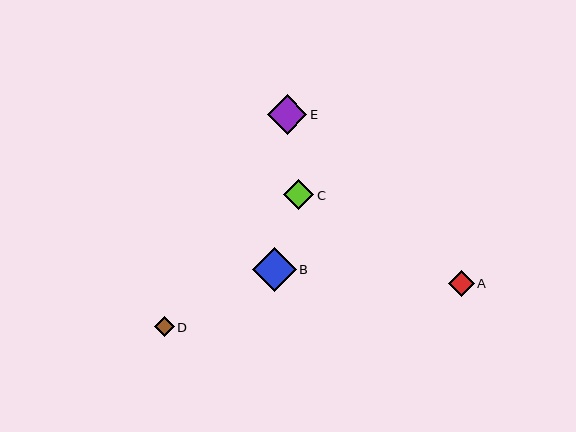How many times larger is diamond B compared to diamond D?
Diamond B is approximately 2.2 times the size of diamond D.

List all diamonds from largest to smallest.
From largest to smallest: B, E, C, A, D.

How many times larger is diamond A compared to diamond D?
Diamond A is approximately 1.3 times the size of diamond D.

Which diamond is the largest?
Diamond B is the largest with a size of approximately 44 pixels.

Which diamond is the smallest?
Diamond D is the smallest with a size of approximately 20 pixels.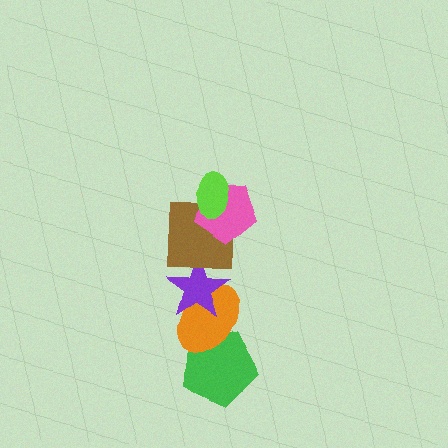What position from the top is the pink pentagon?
The pink pentagon is 2nd from the top.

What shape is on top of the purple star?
The brown square is on top of the purple star.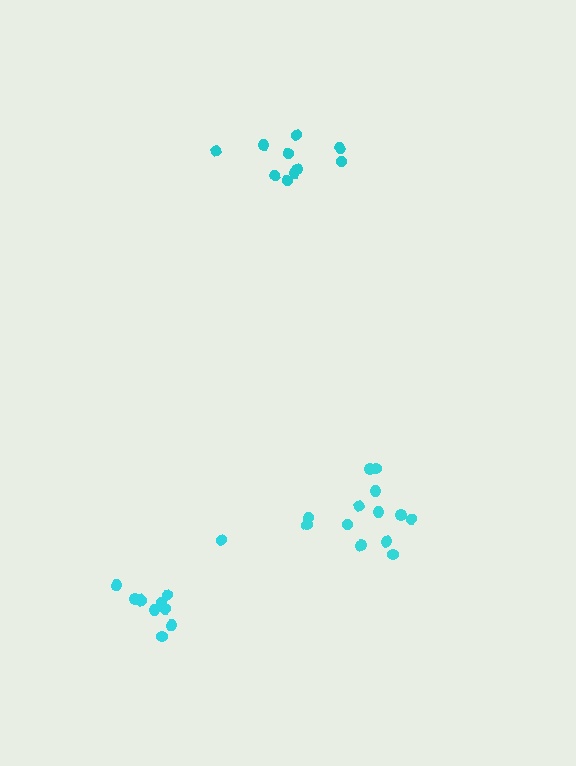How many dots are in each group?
Group 1: 11 dots, Group 2: 13 dots, Group 3: 10 dots (34 total).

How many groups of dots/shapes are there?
There are 3 groups.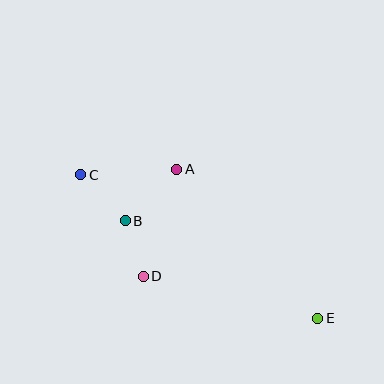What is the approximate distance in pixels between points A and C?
The distance between A and C is approximately 96 pixels.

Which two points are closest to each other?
Points B and D are closest to each other.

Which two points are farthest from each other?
Points C and E are farthest from each other.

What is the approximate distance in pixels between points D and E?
The distance between D and E is approximately 179 pixels.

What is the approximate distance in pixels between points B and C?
The distance between B and C is approximately 64 pixels.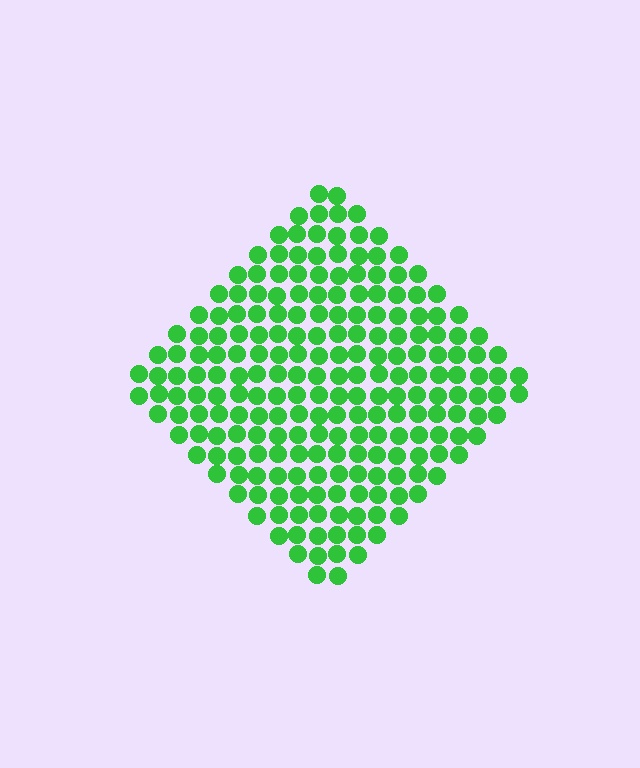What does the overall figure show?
The overall figure shows a diamond.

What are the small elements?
The small elements are circles.